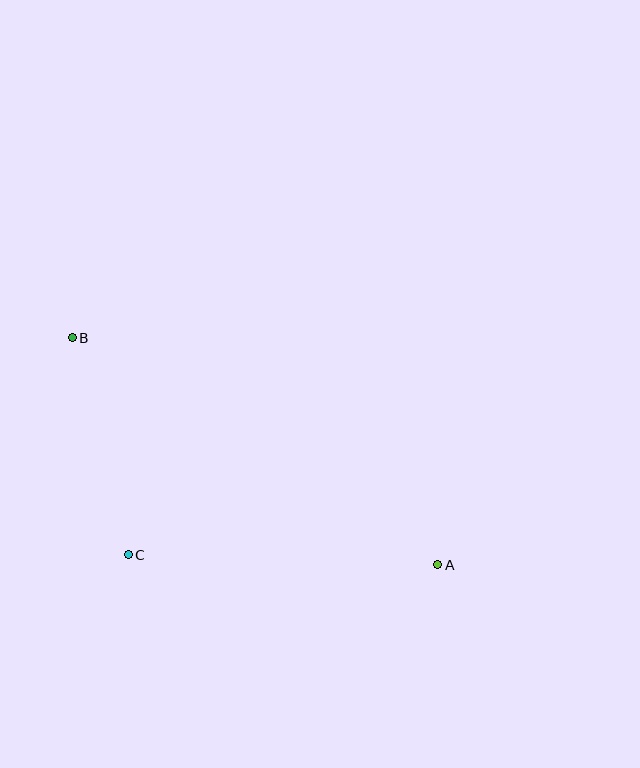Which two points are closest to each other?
Points B and C are closest to each other.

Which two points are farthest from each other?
Points A and B are farthest from each other.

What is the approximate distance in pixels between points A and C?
The distance between A and C is approximately 310 pixels.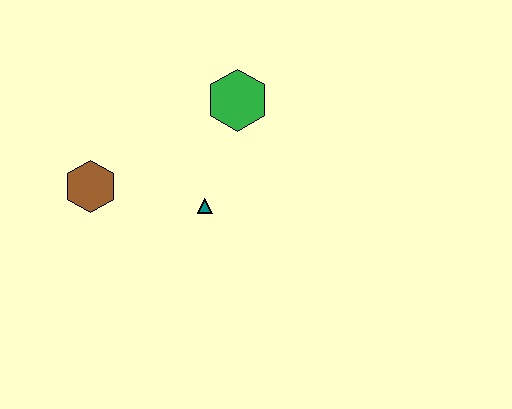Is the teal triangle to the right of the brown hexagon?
Yes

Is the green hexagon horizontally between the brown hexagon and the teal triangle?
No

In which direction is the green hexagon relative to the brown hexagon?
The green hexagon is to the right of the brown hexagon.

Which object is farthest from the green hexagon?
The brown hexagon is farthest from the green hexagon.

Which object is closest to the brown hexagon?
The teal triangle is closest to the brown hexagon.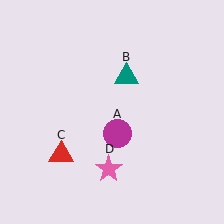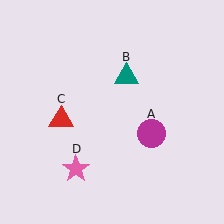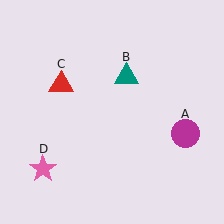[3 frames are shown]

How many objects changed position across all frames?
3 objects changed position: magenta circle (object A), red triangle (object C), pink star (object D).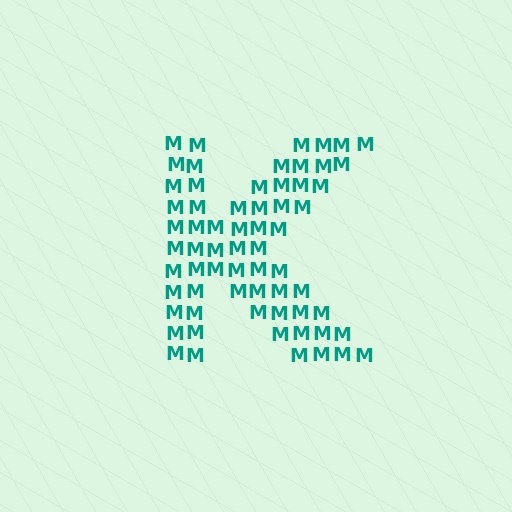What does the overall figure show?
The overall figure shows the letter K.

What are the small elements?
The small elements are letter M's.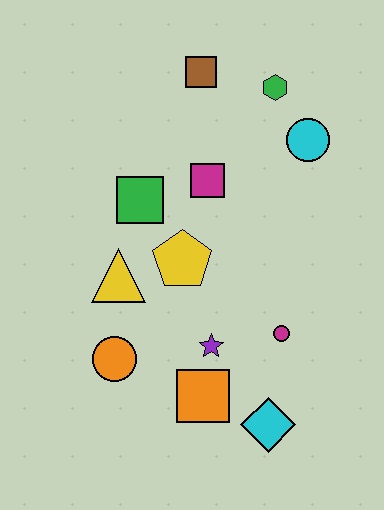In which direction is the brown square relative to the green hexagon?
The brown square is to the left of the green hexagon.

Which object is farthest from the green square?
The cyan diamond is farthest from the green square.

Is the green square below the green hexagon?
Yes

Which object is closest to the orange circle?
The yellow triangle is closest to the orange circle.